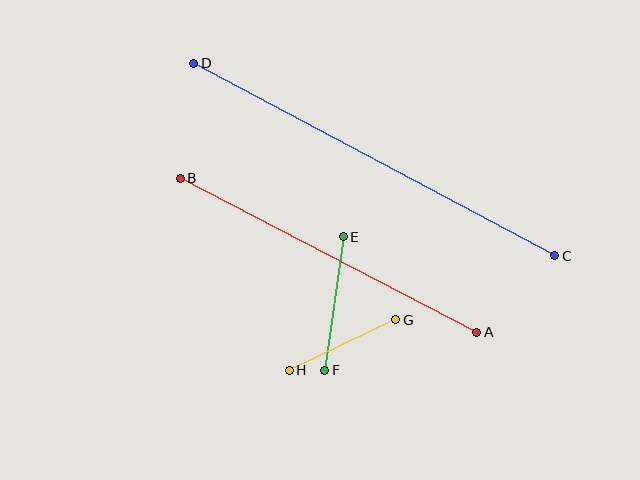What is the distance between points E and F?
The distance is approximately 135 pixels.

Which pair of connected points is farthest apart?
Points C and D are farthest apart.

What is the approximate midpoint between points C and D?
The midpoint is at approximately (374, 160) pixels.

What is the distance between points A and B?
The distance is approximately 334 pixels.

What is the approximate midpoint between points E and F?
The midpoint is at approximately (334, 304) pixels.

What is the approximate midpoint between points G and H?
The midpoint is at approximately (343, 345) pixels.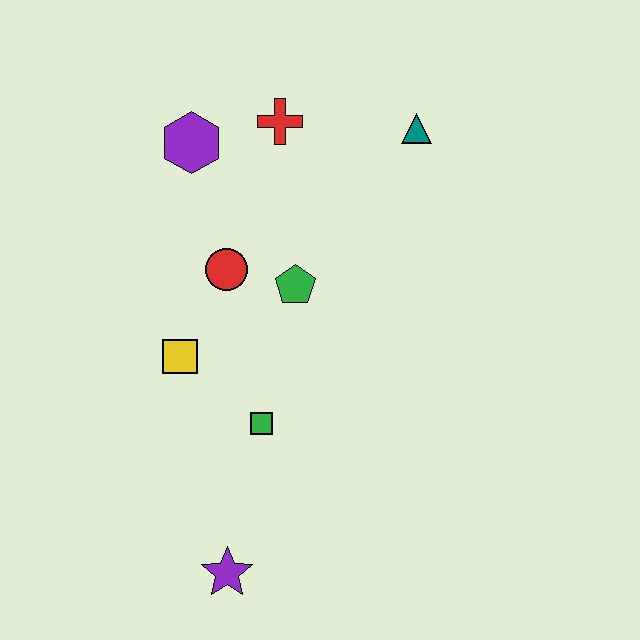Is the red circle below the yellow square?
No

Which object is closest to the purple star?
The green square is closest to the purple star.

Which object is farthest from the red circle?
The purple star is farthest from the red circle.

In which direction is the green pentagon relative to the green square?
The green pentagon is above the green square.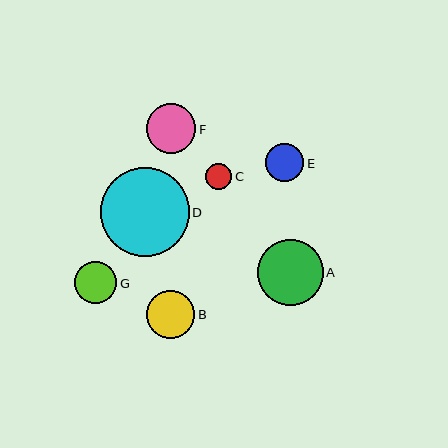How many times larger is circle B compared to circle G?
Circle B is approximately 1.2 times the size of circle G.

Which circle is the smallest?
Circle C is the smallest with a size of approximately 27 pixels.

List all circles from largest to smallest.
From largest to smallest: D, A, F, B, G, E, C.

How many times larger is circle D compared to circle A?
Circle D is approximately 1.4 times the size of circle A.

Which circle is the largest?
Circle D is the largest with a size of approximately 89 pixels.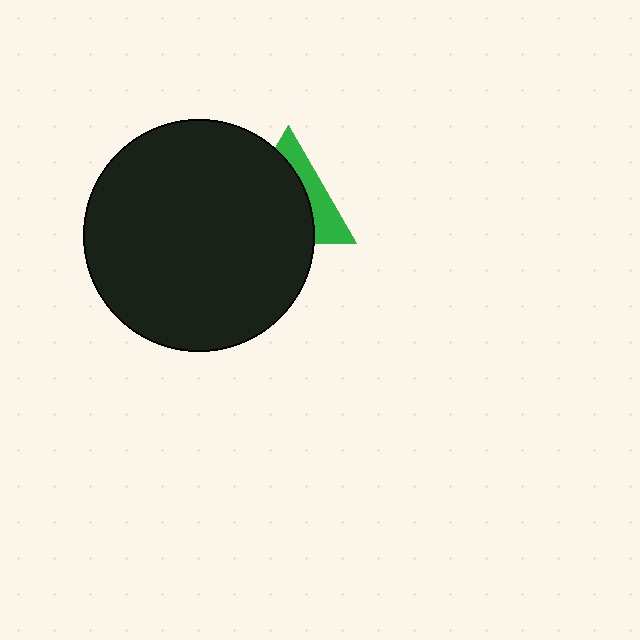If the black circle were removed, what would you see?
You would see the complete green triangle.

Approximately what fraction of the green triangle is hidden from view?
Roughly 66% of the green triangle is hidden behind the black circle.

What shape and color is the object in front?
The object in front is a black circle.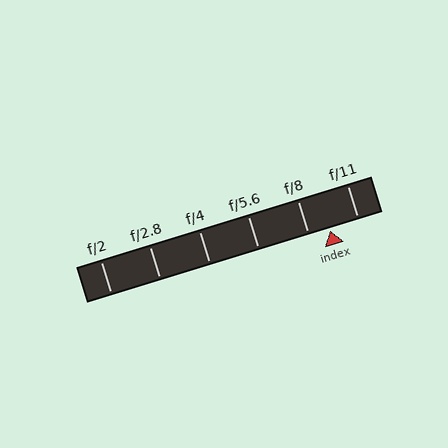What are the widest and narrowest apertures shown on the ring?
The widest aperture shown is f/2 and the narrowest is f/11.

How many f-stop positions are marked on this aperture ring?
There are 6 f-stop positions marked.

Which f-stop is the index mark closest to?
The index mark is closest to f/8.